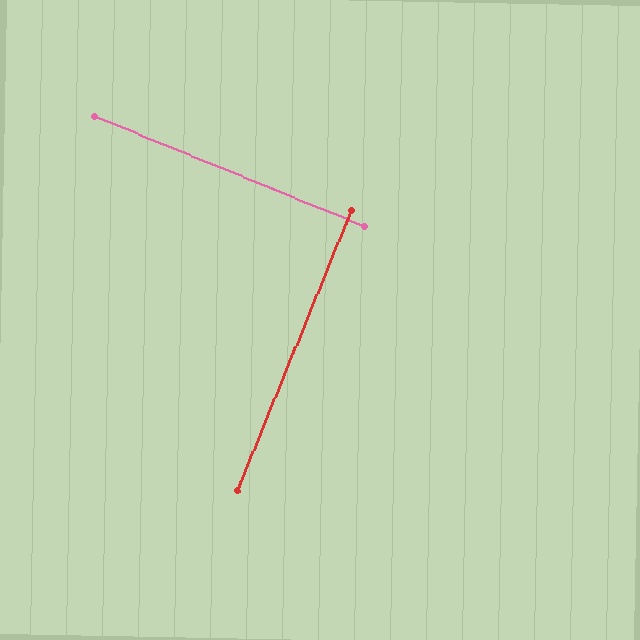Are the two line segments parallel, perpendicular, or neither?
Perpendicular — they meet at approximately 90°.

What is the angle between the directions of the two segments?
Approximately 90 degrees.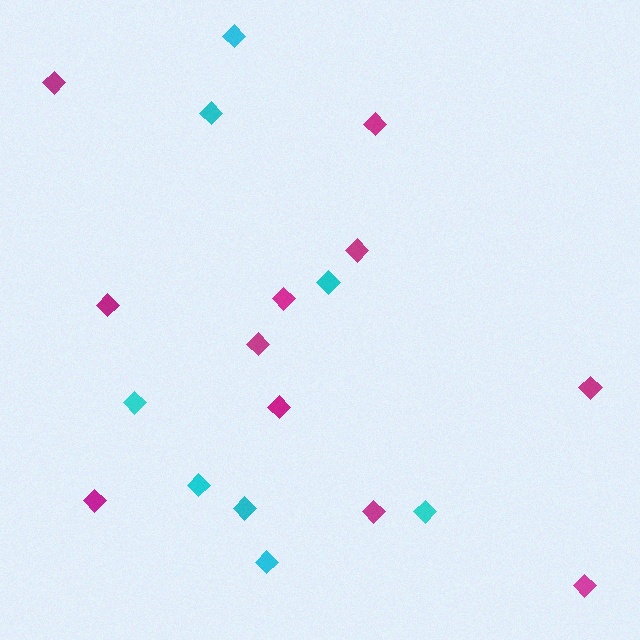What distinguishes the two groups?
There are 2 groups: one group of magenta diamonds (11) and one group of cyan diamonds (8).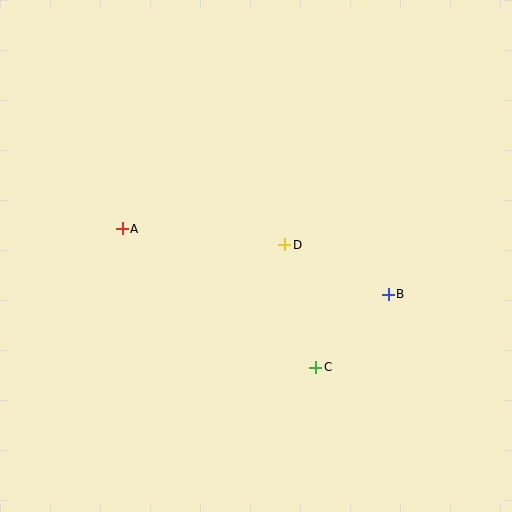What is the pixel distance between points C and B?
The distance between C and B is 103 pixels.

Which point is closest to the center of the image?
Point D at (285, 245) is closest to the center.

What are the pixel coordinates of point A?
Point A is at (122, 229).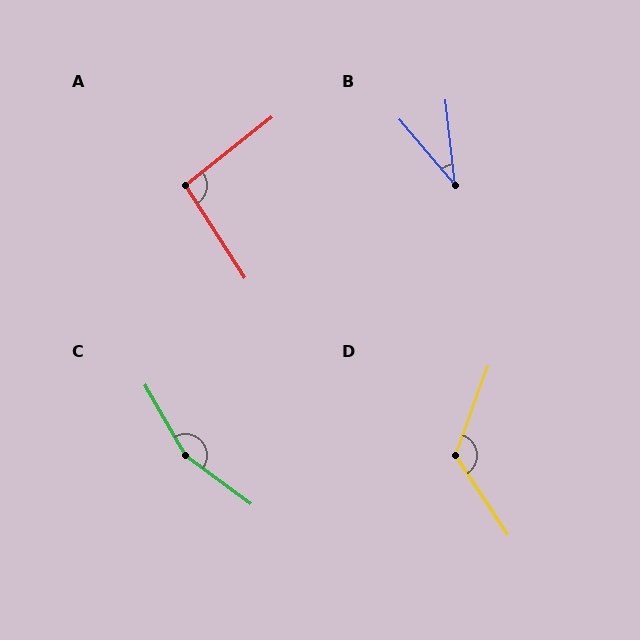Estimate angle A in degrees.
Approximately 96 degrees.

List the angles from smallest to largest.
B (34°), A (96°), D (127°), C (156°).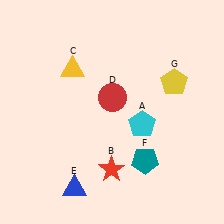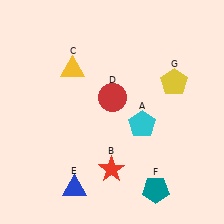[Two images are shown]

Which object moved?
The teal pentagon (F) moved down.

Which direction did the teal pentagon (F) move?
The teal pentagon (F) moved down.